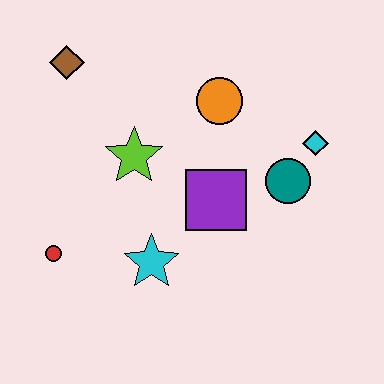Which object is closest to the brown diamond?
The lime star is closest to the brown diamond.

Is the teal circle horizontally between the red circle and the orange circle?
No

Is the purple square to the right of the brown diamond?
Yes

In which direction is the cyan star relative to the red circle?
The cyan star is to the right of the red circle.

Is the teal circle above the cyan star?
Yes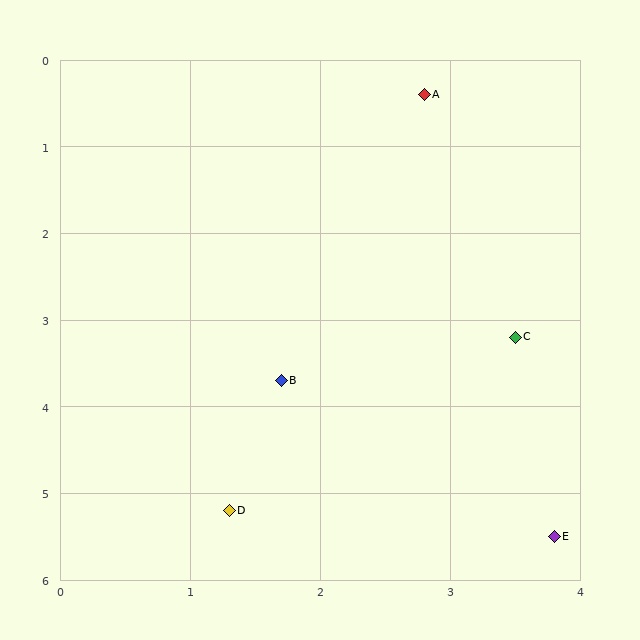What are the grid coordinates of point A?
Point A is at approximately (2.8, 0.4).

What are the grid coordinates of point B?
Point B is at approximately (1.7, 3.7).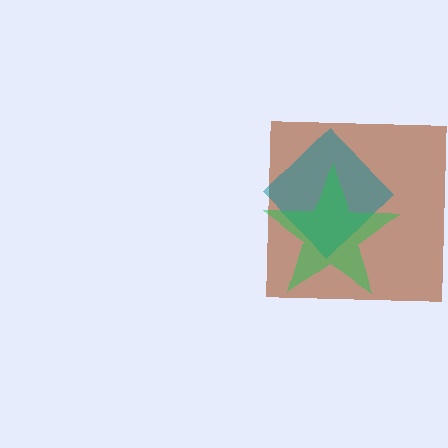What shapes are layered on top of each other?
The layered shapes are: a brown square, a teal diamond, a green star.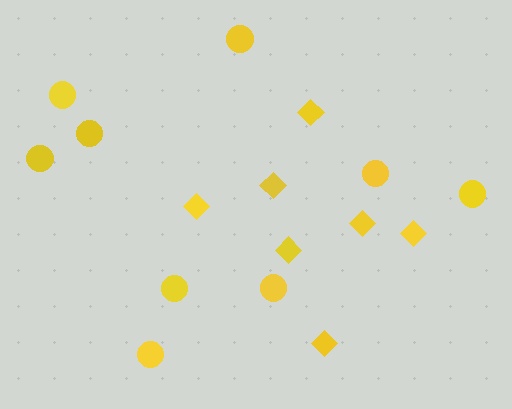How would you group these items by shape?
There are 2 groups: one group of diamonds (7) and one group of circles (9).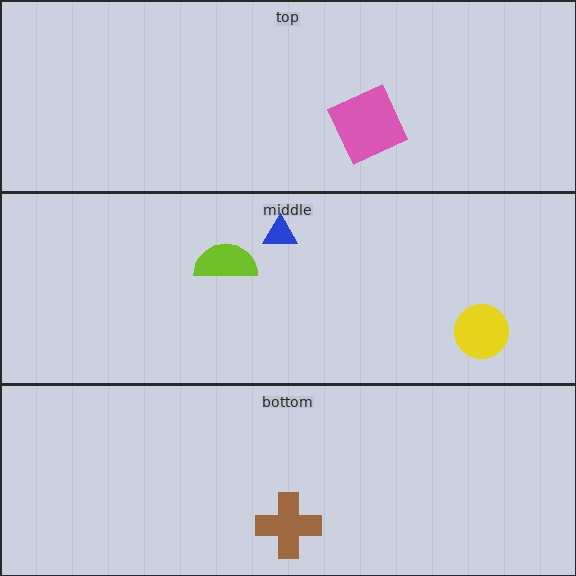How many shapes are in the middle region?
3.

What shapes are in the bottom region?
The brown cross.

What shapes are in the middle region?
The blue triangle, the lime semicircle, the yellow circle.